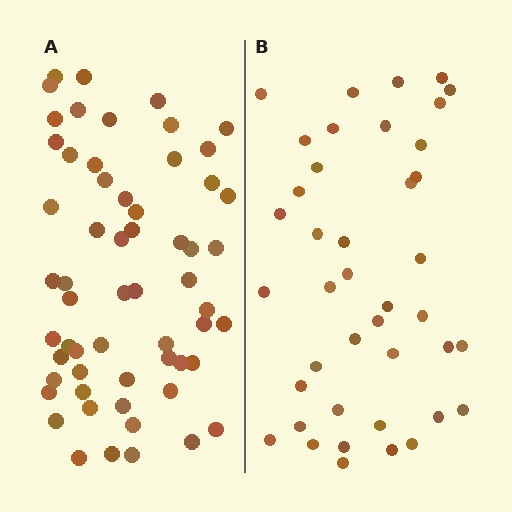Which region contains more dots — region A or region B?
Region A (the left region) has more dots.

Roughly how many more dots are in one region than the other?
Region A has approximately 20 more dots than region B.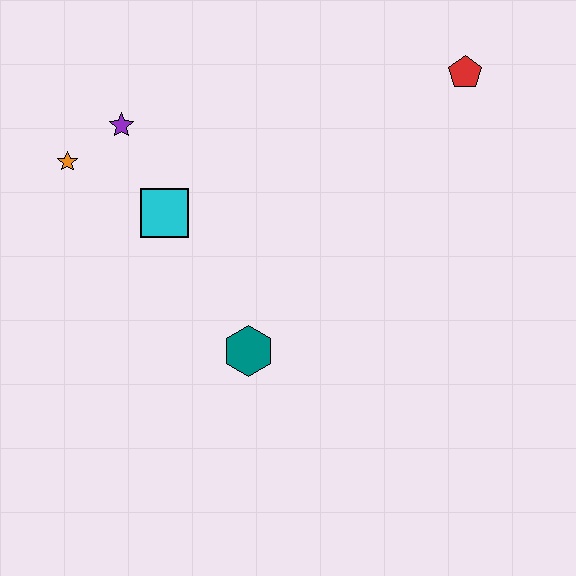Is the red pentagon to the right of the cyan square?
Yes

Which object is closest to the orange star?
The purple star is closest to the orange star.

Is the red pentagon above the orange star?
Yes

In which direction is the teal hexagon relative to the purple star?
The teal hexagon is below the purple star.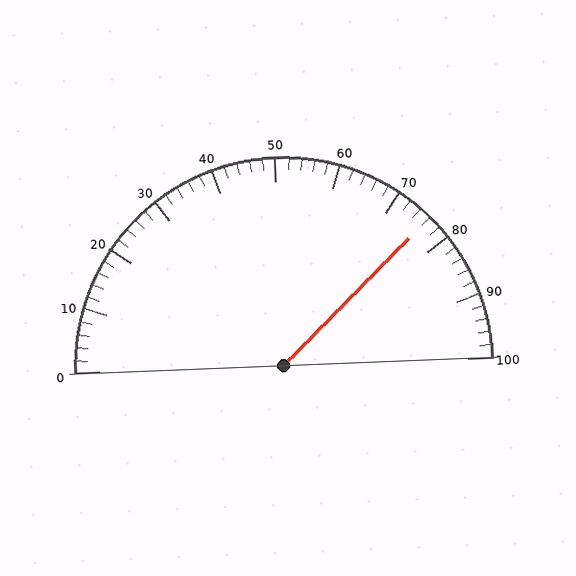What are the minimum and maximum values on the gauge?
The gauge ranges from 0 to 100.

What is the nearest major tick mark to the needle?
The nearest major tick mark is 80.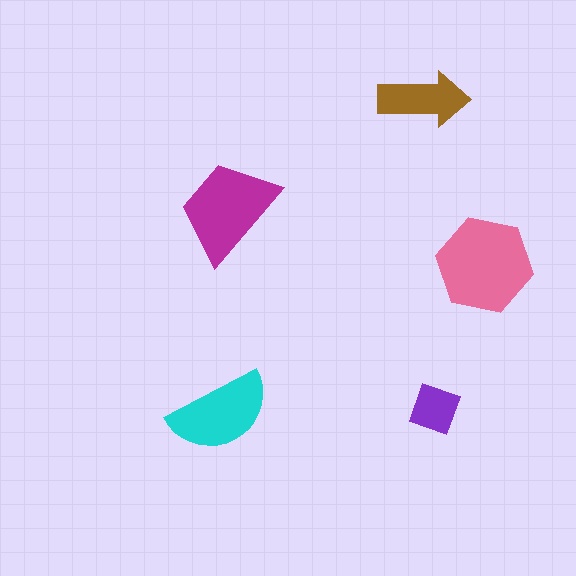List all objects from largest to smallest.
The pink hexagon, the magenta trapezoid, the cyan semicircle, the brown arrow, the purple diamond.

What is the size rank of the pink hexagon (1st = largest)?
1st.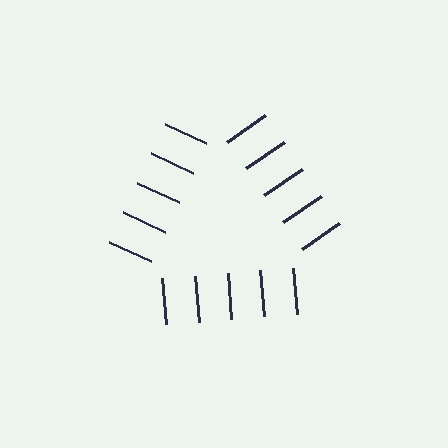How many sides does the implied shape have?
3 sides — the line-ends trace a triangle.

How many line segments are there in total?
15 — 5 along each of the 3 edges.